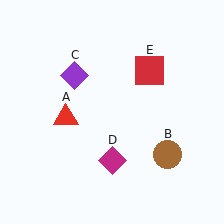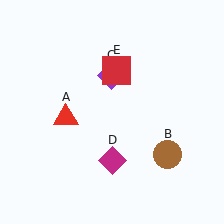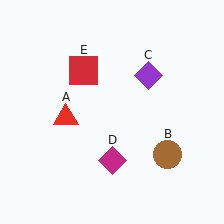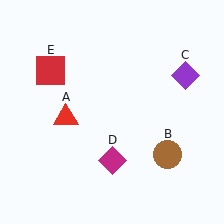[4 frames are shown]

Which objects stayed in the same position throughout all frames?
Red triangle (object A) and brown circle (object B) and magenta diamond (object D) remained stationary.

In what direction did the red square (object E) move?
The red square (object E) moved left.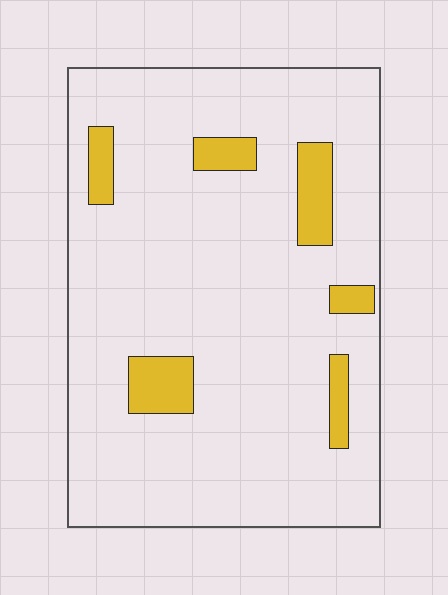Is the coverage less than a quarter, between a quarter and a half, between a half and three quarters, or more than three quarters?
Less than a quarter.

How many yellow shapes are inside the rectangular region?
6.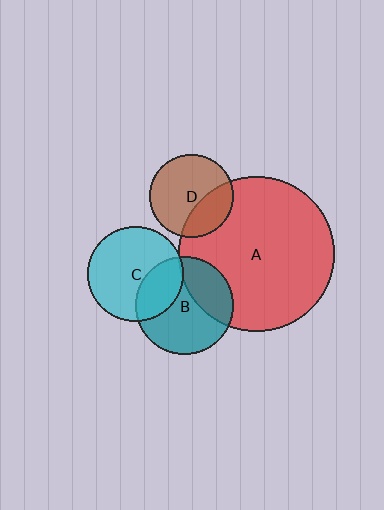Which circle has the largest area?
Circle A (red).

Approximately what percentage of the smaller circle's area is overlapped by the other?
Approximately 30%.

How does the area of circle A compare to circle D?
Approximately 3.5 times.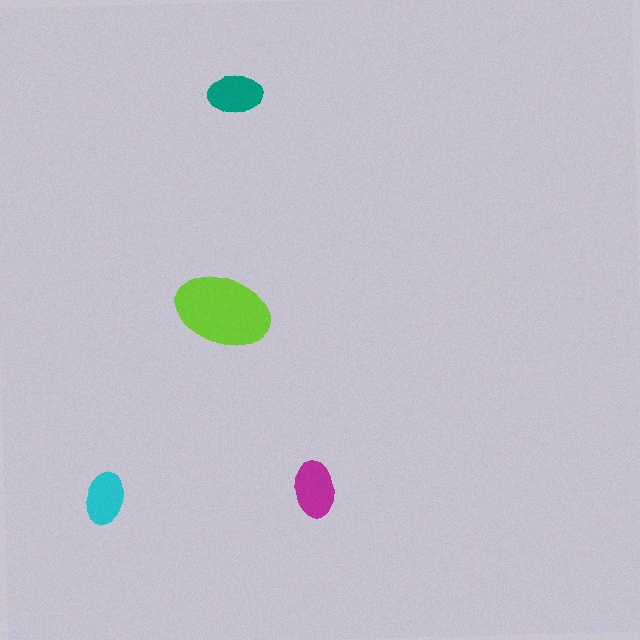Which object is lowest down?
The cyan ellipse is bottommost.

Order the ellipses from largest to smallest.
the lime one, the magenta one, the teal one, the cyan one.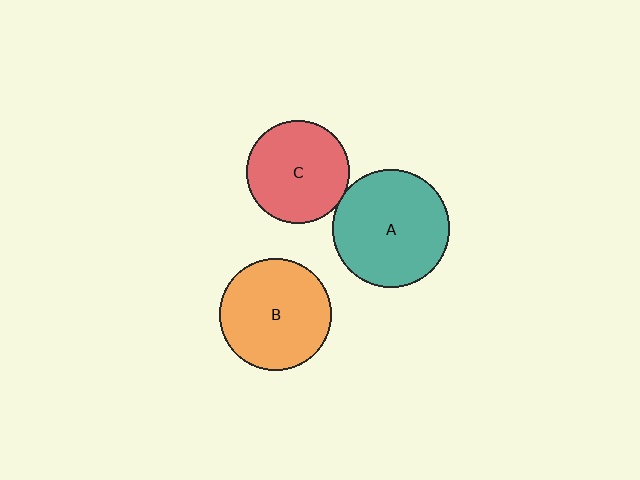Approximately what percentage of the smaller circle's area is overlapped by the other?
Approximately 5%.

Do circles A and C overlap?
Yes.